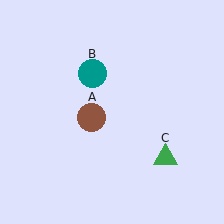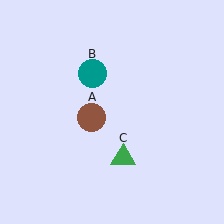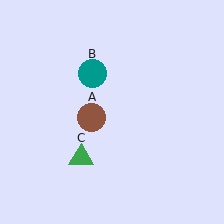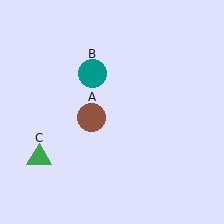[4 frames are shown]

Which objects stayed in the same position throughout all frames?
Brown circle (object A) and teal circle (object B) remained stationary.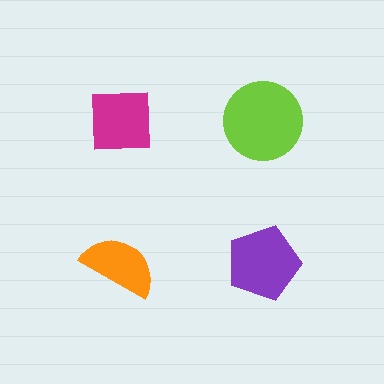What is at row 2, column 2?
A purple pentagon.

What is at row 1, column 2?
A lime circle.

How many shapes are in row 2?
2 shapes.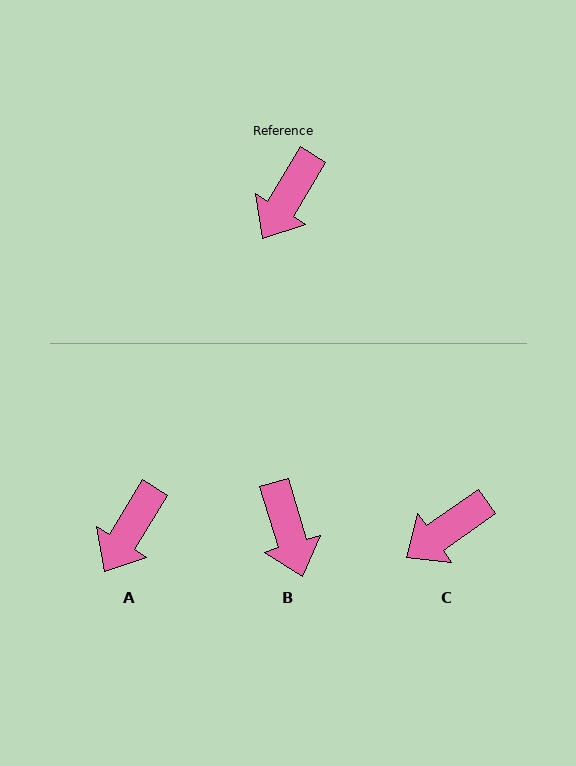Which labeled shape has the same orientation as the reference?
A.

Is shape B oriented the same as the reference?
No, it is off by about 48 degrees.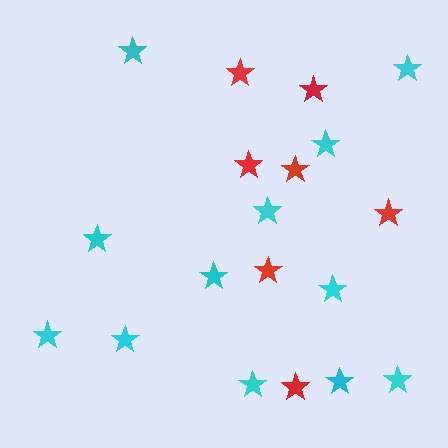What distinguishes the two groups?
There are 2 groups: one group of cyan stars (12) and one group of red stars (7).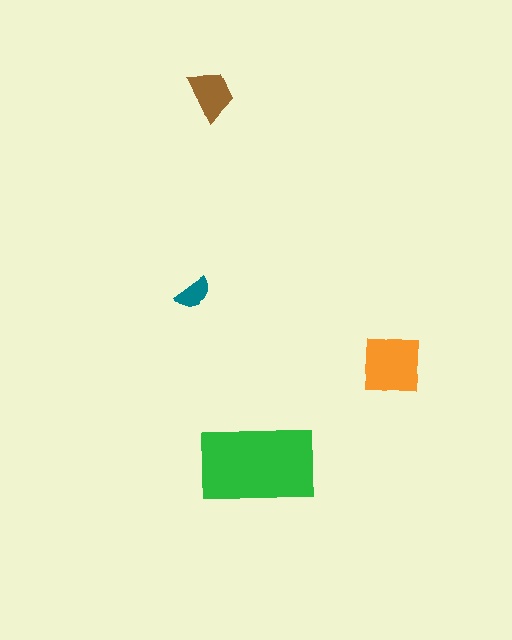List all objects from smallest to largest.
The teal semicircle, the brown trapezoid, the orange square, the green rectangle.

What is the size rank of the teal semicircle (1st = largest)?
4th.